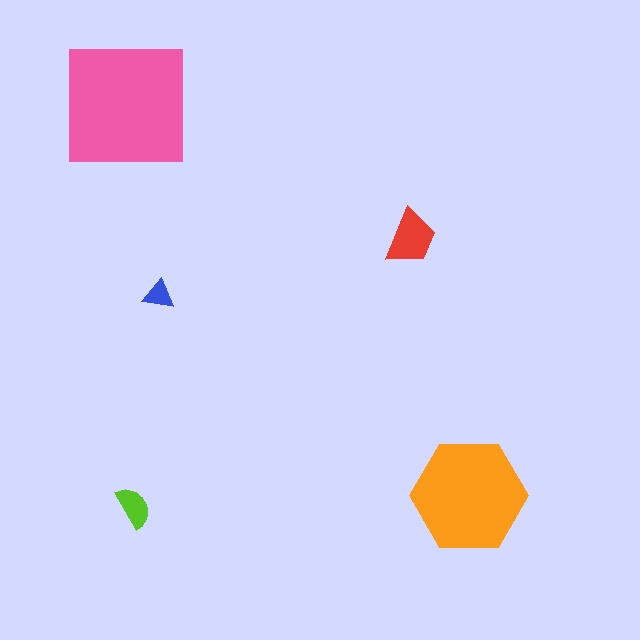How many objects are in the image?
There are 5 objects in the image.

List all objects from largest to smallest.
The pink square, the orange hexagon, the red trapezoid, the lime semicircle, the blue triangle.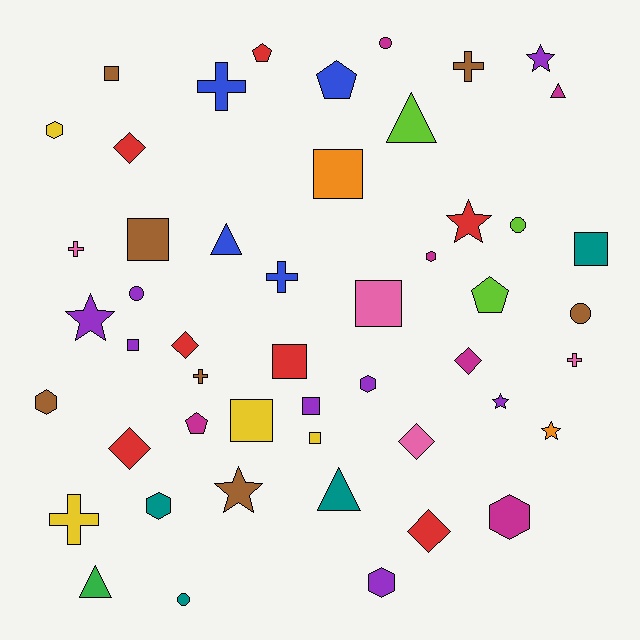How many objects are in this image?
There are 50 objects.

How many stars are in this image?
There are 6 stars.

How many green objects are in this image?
There is 1 green object.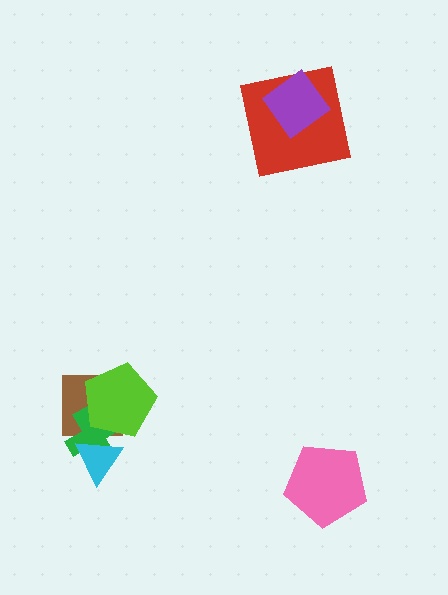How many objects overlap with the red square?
1 object overlaps with the red square.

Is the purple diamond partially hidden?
No, no other shape covers it.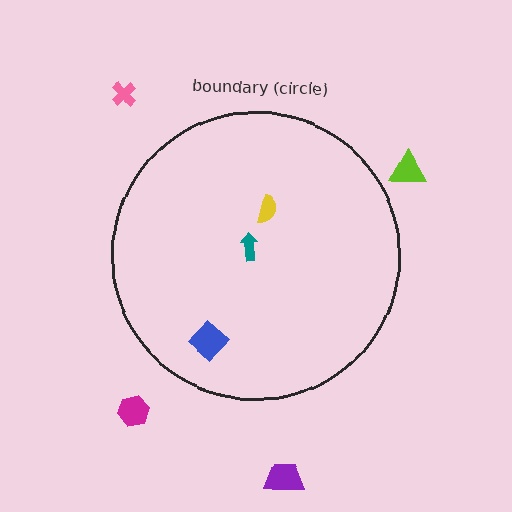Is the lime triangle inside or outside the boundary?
Outside.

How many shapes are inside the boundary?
3 inside, 4 outside.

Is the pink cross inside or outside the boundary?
Outside.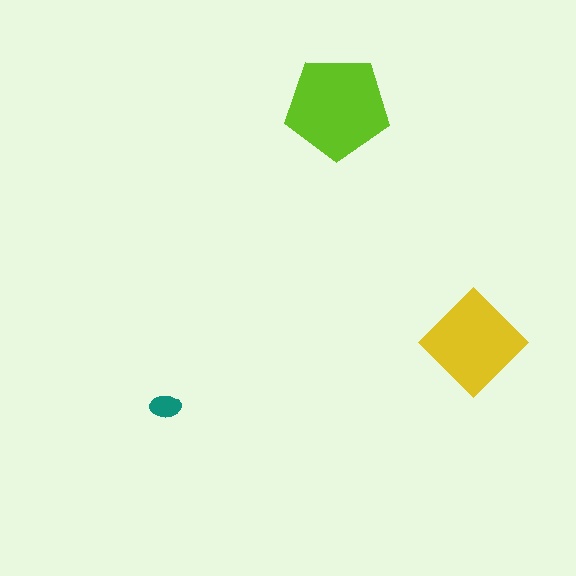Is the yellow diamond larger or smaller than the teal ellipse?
Larger.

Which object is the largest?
The lime pentagon.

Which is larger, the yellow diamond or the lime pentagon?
The lime pentagon.